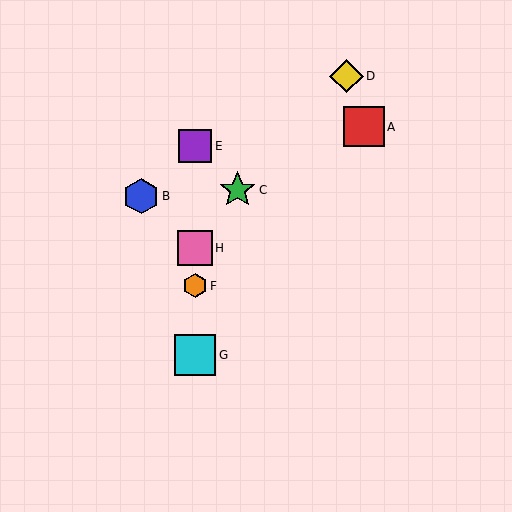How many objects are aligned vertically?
4 objects (E, F, G, H) are aligned vertically.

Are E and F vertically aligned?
Yes, both are at x≈195.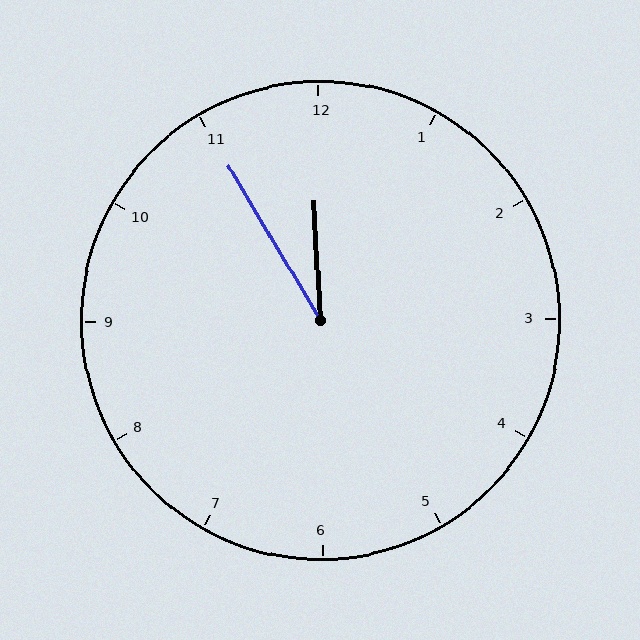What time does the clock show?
11:55.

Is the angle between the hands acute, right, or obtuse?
It is acute.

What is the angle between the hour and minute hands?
Approximately 28 degrees.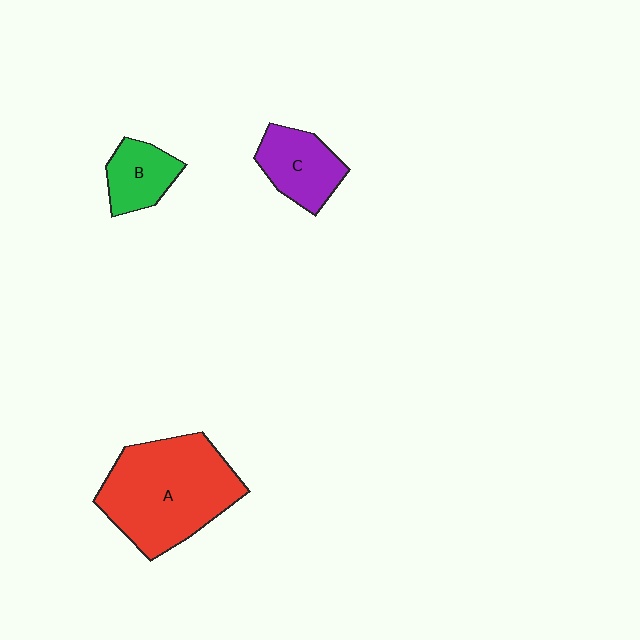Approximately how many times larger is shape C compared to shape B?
Approximately 1.2 times.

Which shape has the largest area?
Shape A (red).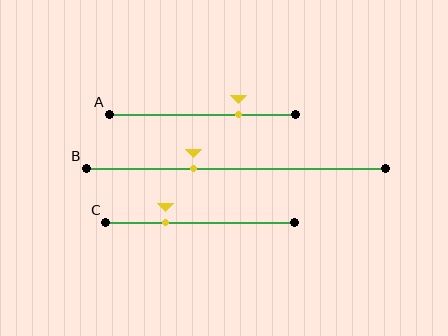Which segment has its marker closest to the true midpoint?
Segment B has its marker closest to the true midpoint.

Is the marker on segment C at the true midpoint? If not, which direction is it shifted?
No, the marker on segment C is shifted to the left by about 18% of the segment length.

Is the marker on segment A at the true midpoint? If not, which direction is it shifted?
No, the marker on segment A is shifted to the right by about 19% of the segment length.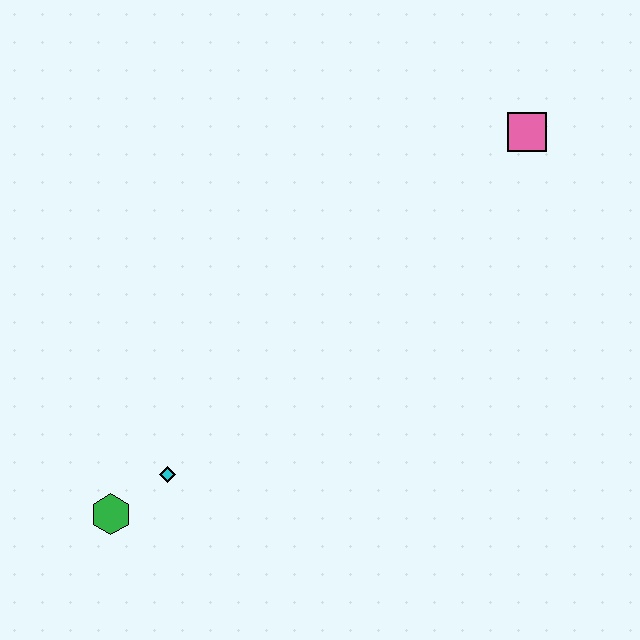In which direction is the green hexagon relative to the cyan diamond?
The green hexagon is to the left of the cyan diamond.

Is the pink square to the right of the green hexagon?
Yes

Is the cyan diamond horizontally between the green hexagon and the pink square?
Yes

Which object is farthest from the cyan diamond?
The pink square is farthest from the cyan diamond.